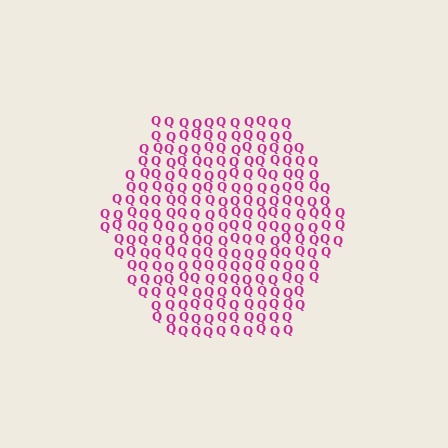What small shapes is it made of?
It is made of small letter Q's.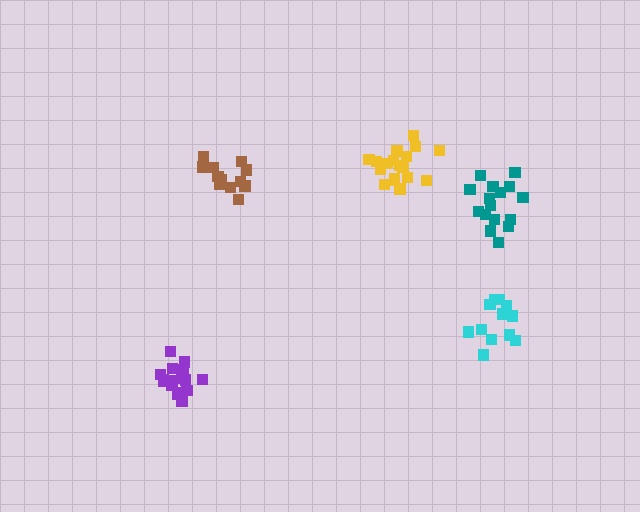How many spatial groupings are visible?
There are 5 spatial groupings.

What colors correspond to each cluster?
The clusters are colored: purple, yellow, cyan, brown, teal.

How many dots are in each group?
Group 1: 18 dots, Group 2: 18 dots, Group 3: 12 dots, Group 4: 12 dots, Group 5: 16 dots (76 total).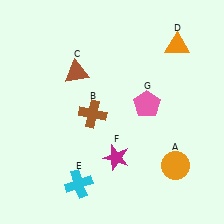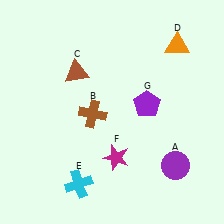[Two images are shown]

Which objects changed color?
A changed from orange to purple. G changed from pink to purple.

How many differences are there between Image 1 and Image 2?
There are 2 differences between the two images.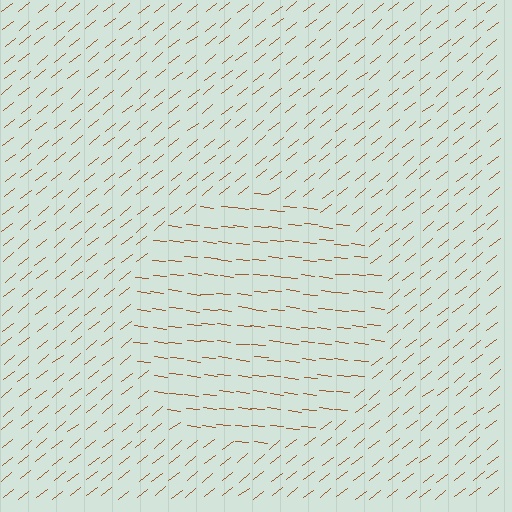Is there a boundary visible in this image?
Yes, there is a texture boundary formed by a change in line orientation.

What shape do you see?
I see a circle.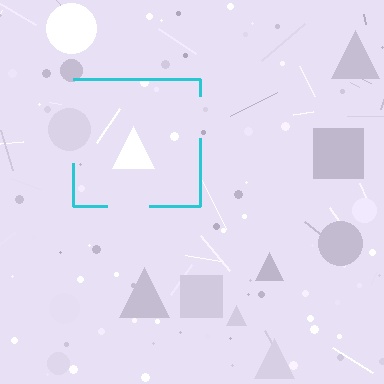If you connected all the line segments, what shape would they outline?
They would outline a square.